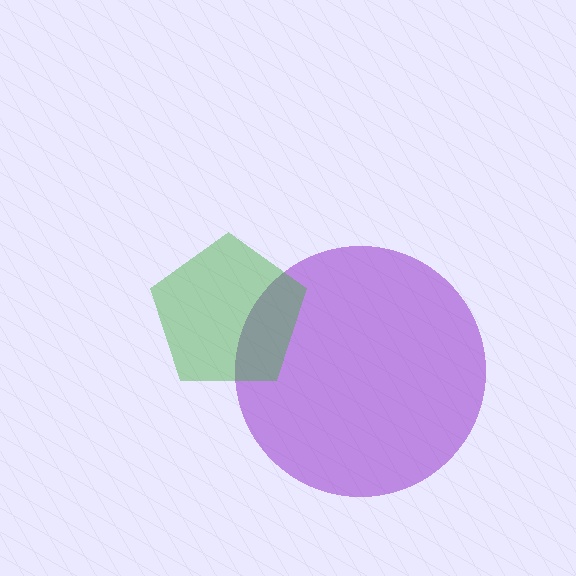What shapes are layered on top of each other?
The layered shapes are: a purple circle, a green pentagon.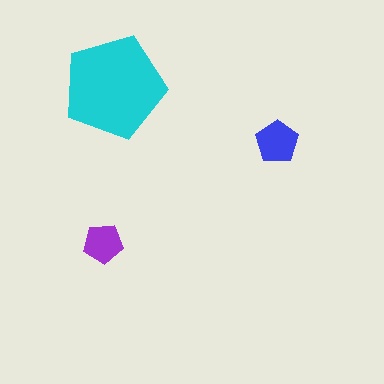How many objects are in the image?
There are 3 objects in the image.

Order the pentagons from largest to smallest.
the cyan one, the blue one, the purple one.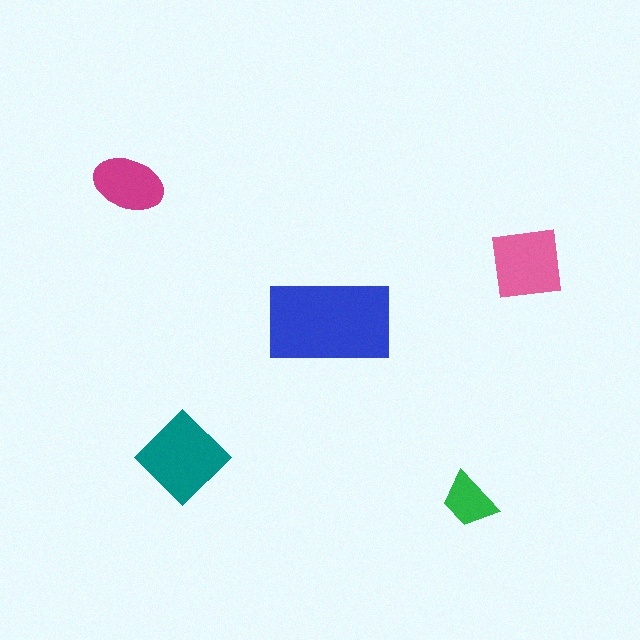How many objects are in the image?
There are 5 objects in the image.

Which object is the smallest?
The green trapezoid.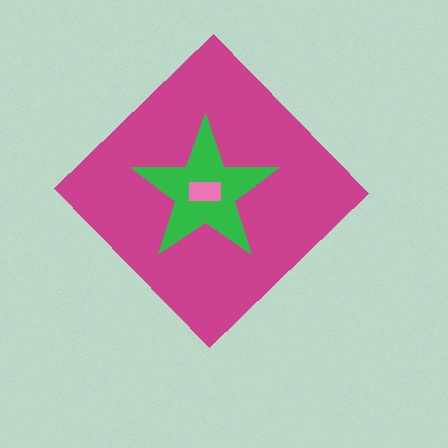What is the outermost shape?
The magenta diamond.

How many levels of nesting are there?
3.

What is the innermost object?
The pink rectangle.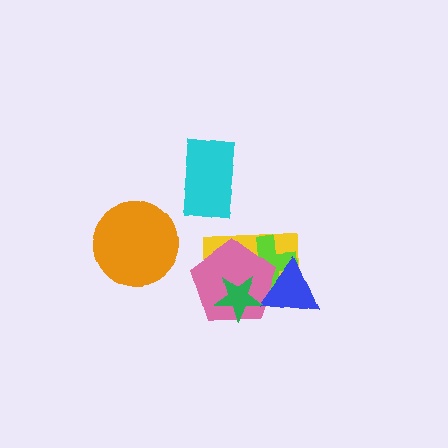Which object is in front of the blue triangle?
The green star is in front of the blue triangle.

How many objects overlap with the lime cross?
4 objects overlap with the lime cross.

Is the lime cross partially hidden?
Yes, it is partially covered by another shape.